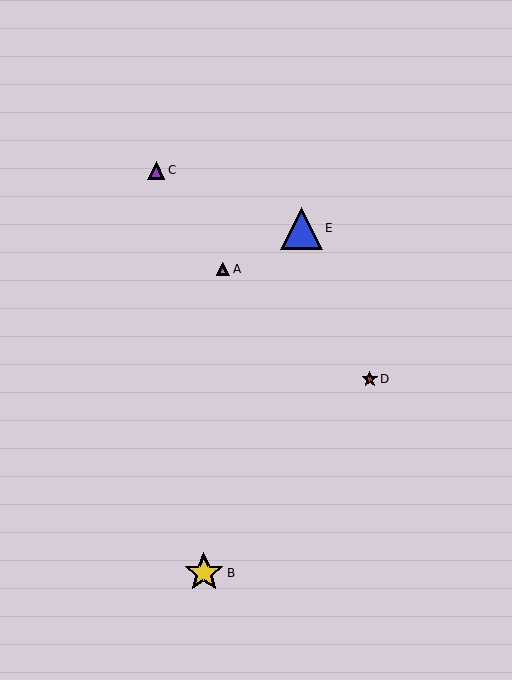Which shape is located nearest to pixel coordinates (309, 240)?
The blue triangle (labeled E) at (302, 228) is nearest to that location.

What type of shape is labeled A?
Shape A is a pink triangle.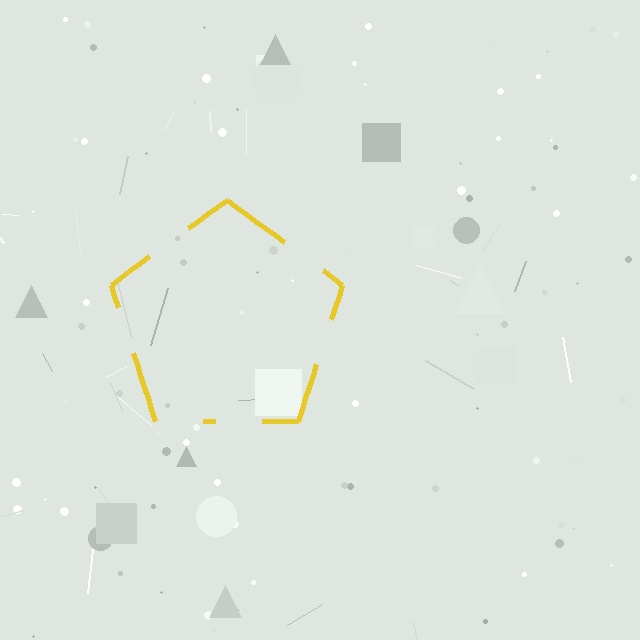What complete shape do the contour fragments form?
The contour fragments form a pentagon.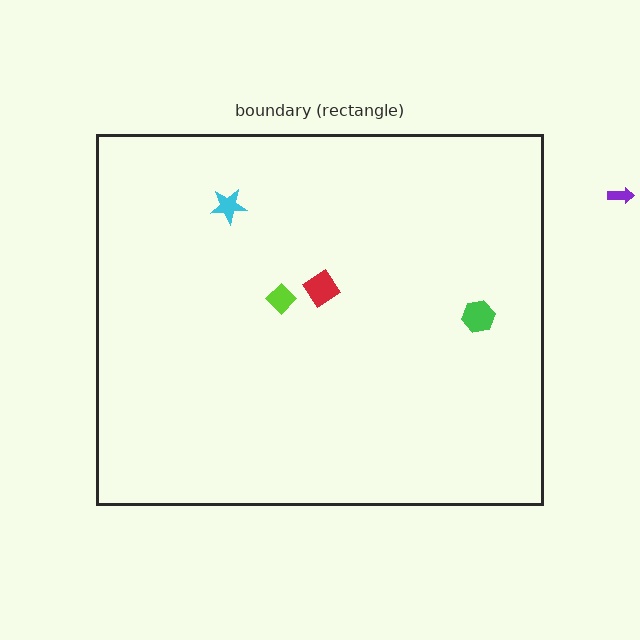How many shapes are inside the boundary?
4 inside, 1 outside.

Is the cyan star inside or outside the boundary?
Inside.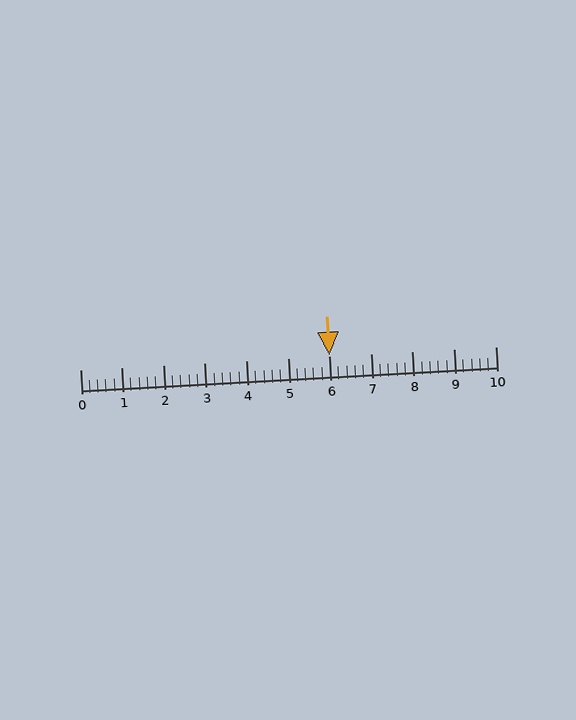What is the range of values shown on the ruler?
The ruler shows values from 0 to 10.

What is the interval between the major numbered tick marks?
The major tick marks are spaced 1 units apart.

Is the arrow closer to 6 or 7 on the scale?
The arrow is closer to 6.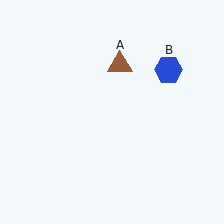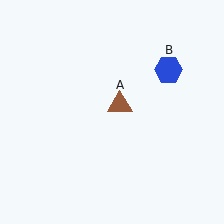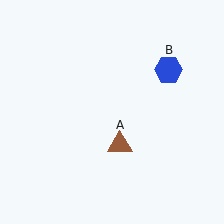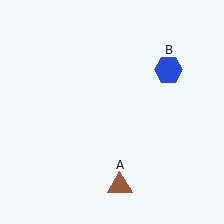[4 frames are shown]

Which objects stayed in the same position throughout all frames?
Blue hexagon (object B) remained stationary.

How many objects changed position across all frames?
1 object changed position: brown triangle (object A).